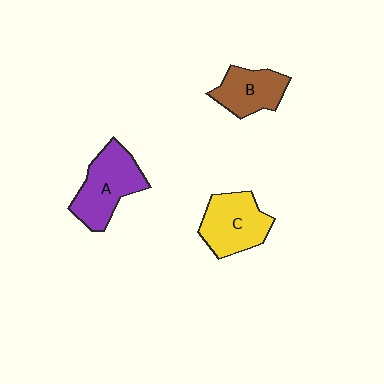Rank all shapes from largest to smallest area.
From largest to smallest: A (purple), C (yellow), B (brown).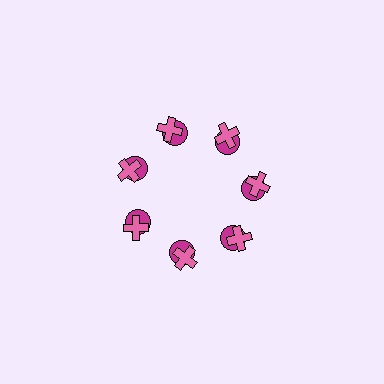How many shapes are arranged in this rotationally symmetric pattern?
There are 14 shapes, arranged in 7 groups of 2.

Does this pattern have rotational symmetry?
Yes, this pattern has 7-fold rotational symmetry. It looks the same after rotating 51 degrees around the center.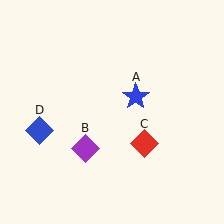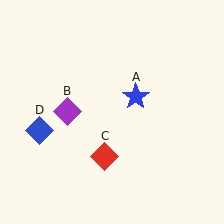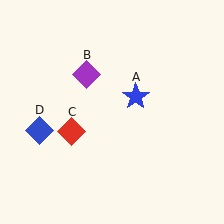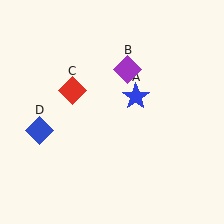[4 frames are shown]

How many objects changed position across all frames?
2 objects changed position: purple diamond (object B), red diamond (object C).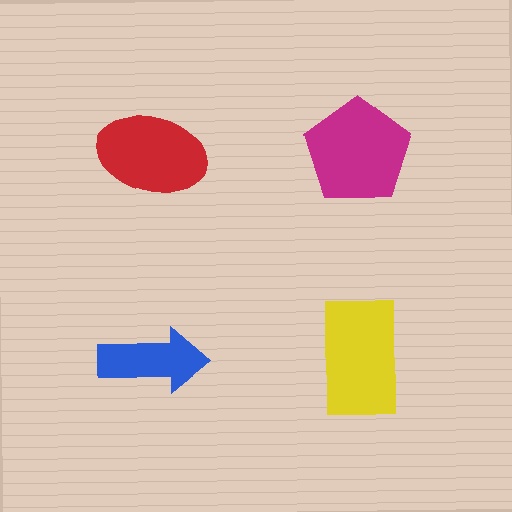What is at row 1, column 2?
A magenta pentagon.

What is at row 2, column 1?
A blue arrow.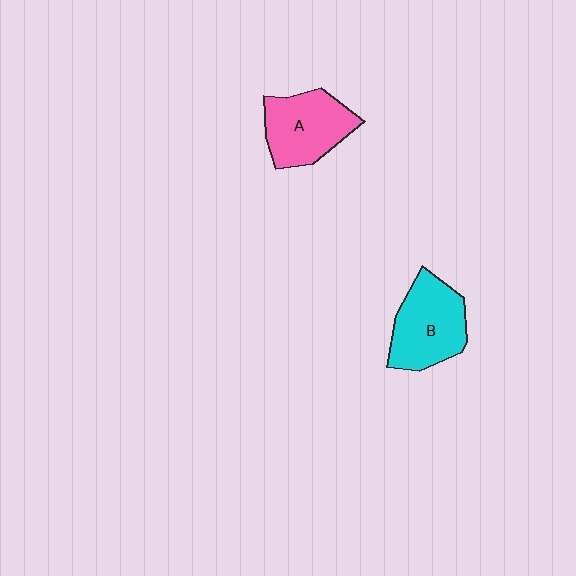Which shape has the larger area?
Shape B (cyan).